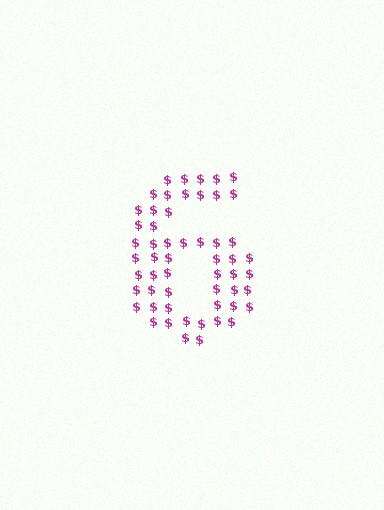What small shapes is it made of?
It is made of small dollar signs.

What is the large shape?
The large shape is the digit 6.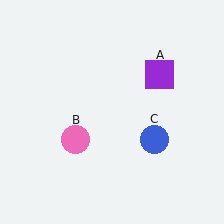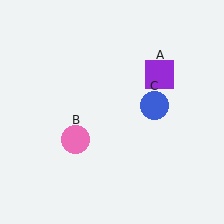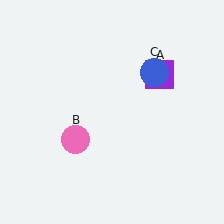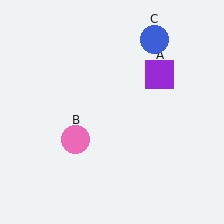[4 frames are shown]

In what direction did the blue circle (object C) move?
The blue circle (object C) moved up.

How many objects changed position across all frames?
1 object changed position: blue circle (object C).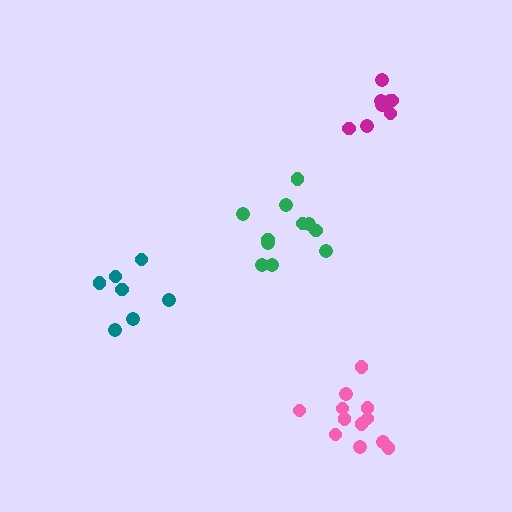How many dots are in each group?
Group 1: 11 dots, Group 2: 8 dots, Group 3: 7 dots, Group 4: 12 dots (38 total).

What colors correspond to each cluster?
The clusters are colored: green, magenta, teal, pink.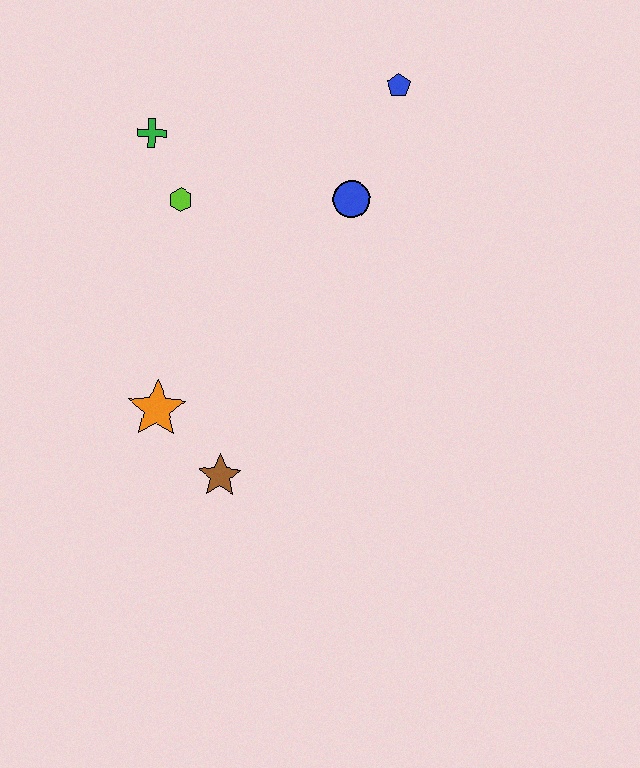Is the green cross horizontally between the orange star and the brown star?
No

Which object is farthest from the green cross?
The brown star is farthest from the green cross.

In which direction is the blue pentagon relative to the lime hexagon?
The blue pentagon is to the right of the lime hexagon.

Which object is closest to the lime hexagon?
The green cross is closest to the lime hexagon.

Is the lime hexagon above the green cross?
No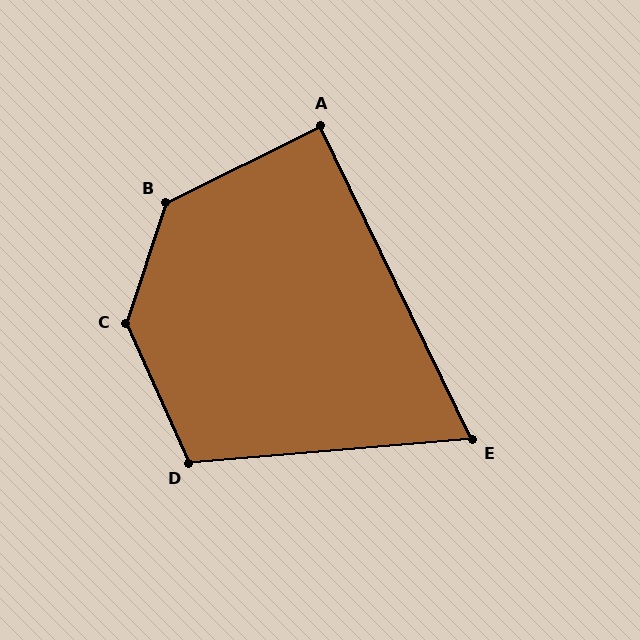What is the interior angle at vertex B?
Approximately 134 degrees (obtuse).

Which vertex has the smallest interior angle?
E, at approximately 69 degrees.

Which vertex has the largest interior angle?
C, at approximately 138 degrees.